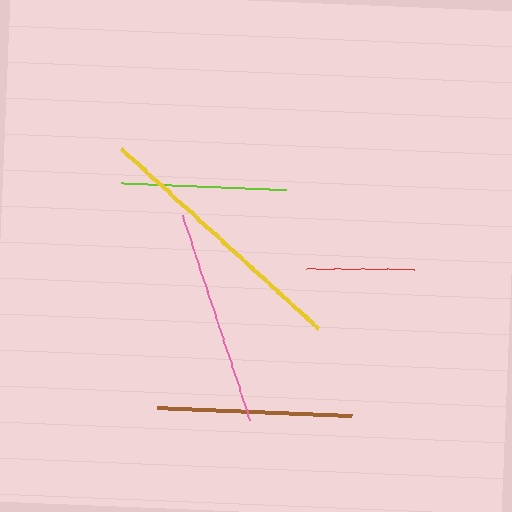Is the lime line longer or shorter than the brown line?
The brown line is longer than the lime line.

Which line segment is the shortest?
The red line is the shortest at approximately 107 pixels.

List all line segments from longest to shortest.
From longest to shortest: yellow, pink, brown, lime, red.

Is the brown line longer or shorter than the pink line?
The pink line is longer than the brown line.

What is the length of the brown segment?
The brown segment is approximately 194 pixels long.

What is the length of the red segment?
The red segment is approximately 107 pixels long.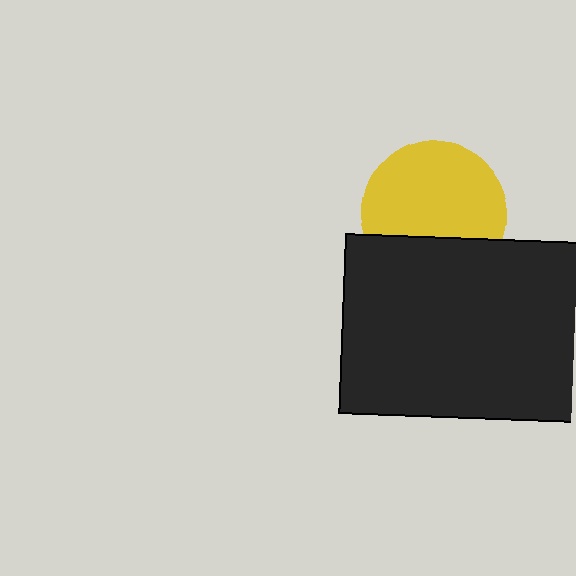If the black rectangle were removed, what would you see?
You would see the complete yellow circle.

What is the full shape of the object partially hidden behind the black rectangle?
The partially hidden object is a yellow circle.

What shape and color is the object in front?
The object in front is a black rectangle.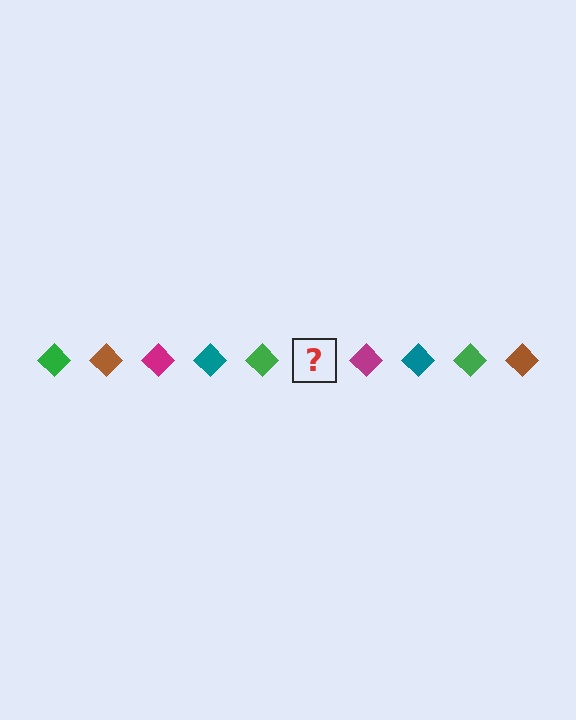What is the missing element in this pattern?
The missing element is a brown diamond.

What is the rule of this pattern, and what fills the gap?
The rule is that the pattern cycles through green, brown, magenta, teal diamonds. The gap should be filled with a brown diamond.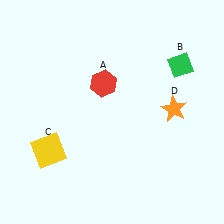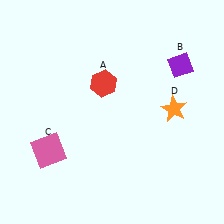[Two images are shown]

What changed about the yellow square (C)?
In Image 1, C is yellow. In Image 2, it changed to pink.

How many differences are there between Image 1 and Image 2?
There are 2 differences between the two images.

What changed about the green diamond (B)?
In Image 1, B is green. In Image 2, it changed to purple.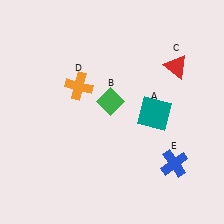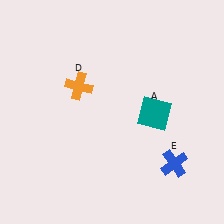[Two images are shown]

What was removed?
The green diamond (B), the red triangle (C) were removed in Image 2.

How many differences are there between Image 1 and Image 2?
There are 2 differences between the two images.